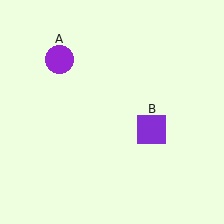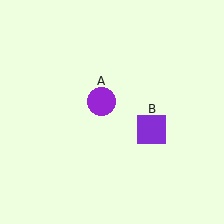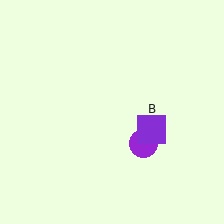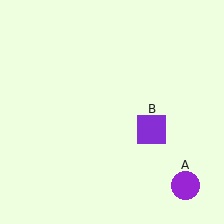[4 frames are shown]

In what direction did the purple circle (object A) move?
The purple circle (object A) moved down and to the right.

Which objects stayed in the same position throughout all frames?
Purple square (object B) remained stationary.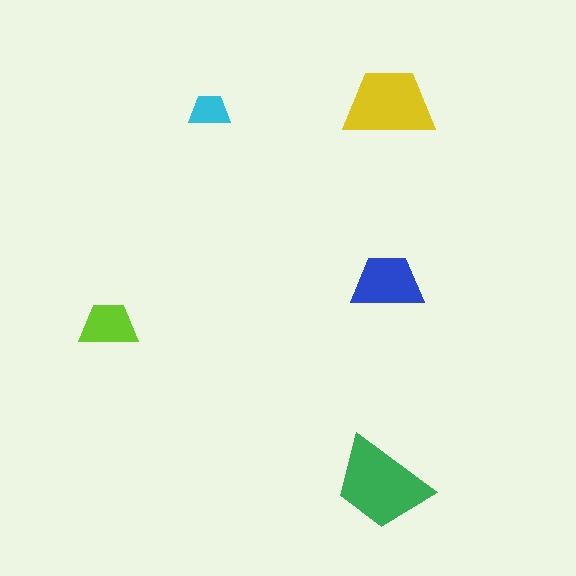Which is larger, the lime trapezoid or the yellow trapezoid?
The yellow one.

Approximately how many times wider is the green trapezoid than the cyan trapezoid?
About 2.5 times wider.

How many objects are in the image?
There are 5 objects in the image.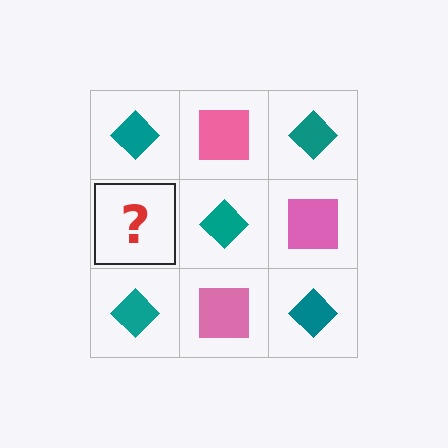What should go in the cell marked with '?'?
The missing cell should contain a pink square.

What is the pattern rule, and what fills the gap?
The rule is that it alternates teal diamond and pink square in a checkerboard pattern. The gap should be filled with a pink square.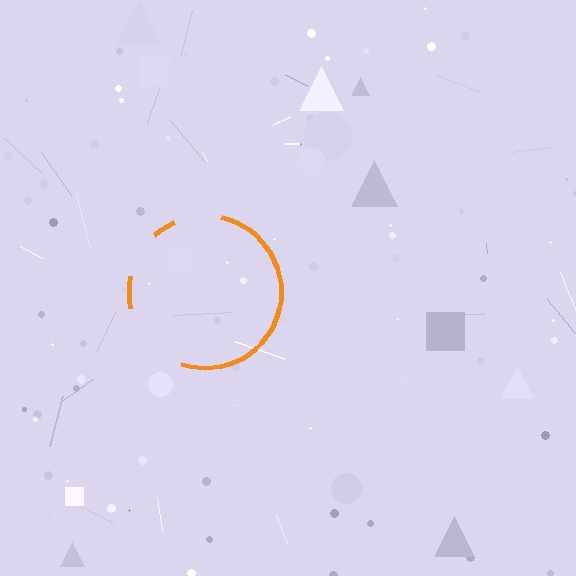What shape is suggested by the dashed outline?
The dashed outline suggests a circle.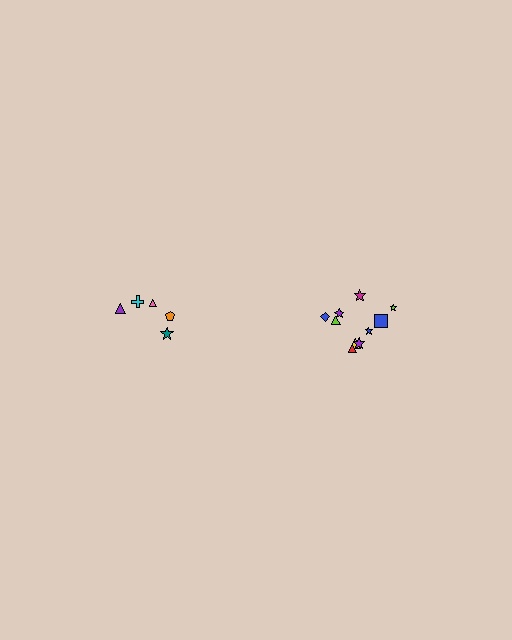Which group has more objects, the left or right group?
The right group.